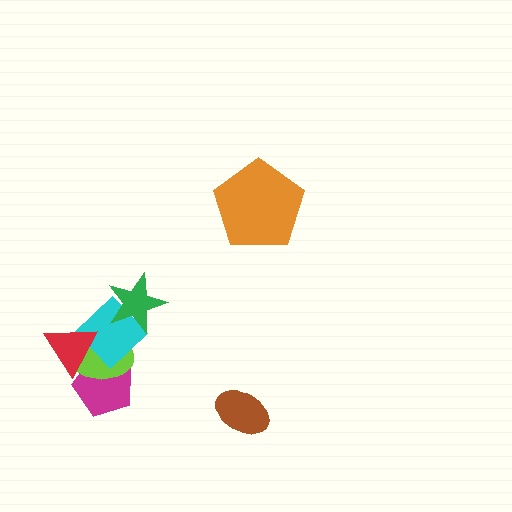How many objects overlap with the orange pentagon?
0 objects overlap with the orange pentagon.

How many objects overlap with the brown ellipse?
0 objects overlap with the brown ellipse.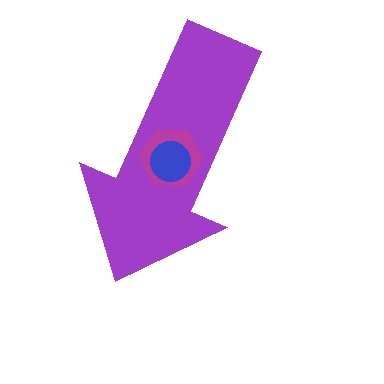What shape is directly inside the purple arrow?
The magenta hexagon.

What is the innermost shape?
The blue circle.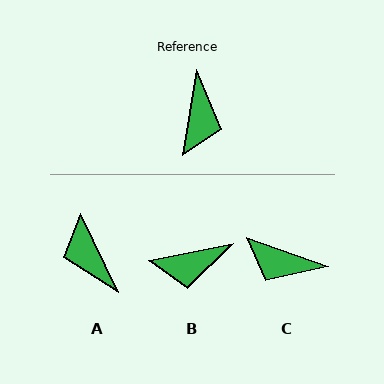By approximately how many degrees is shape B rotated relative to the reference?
Approximately 69 degrees clockwise.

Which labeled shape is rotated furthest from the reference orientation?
A, about 145 degrees away.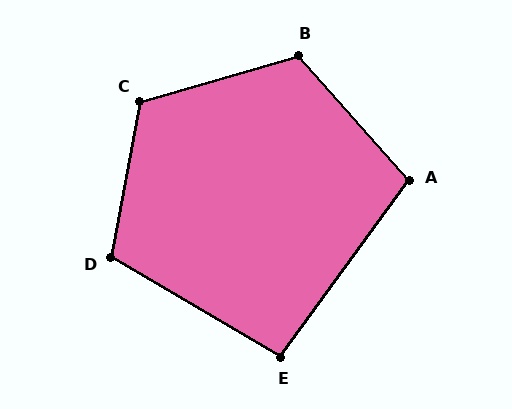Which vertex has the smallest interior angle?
E, at approximately 96 degrees.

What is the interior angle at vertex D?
Approximately 110 degrees (obtuse).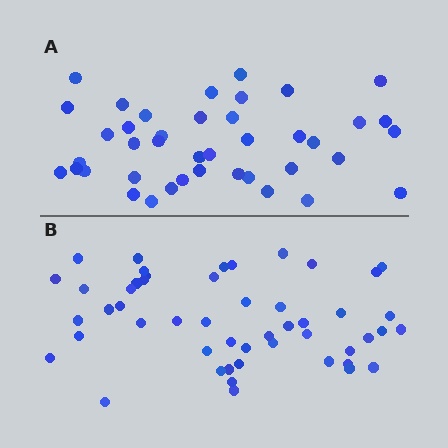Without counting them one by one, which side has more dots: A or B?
Region B (the bottom region) has more dots.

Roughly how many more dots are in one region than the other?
Region B has roughly 8 or so more dots than region A.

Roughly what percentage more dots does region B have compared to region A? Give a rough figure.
About 20% more.